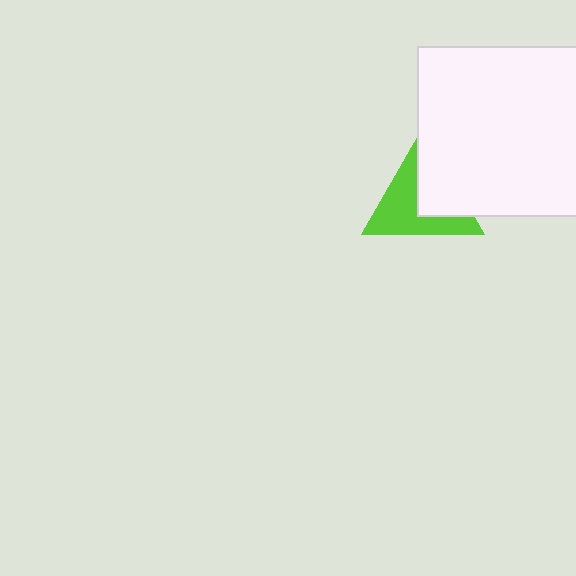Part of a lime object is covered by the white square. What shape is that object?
It is a triangle.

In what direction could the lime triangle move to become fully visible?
The lime triangle could move left. That would shift it out from behind the white square entirely.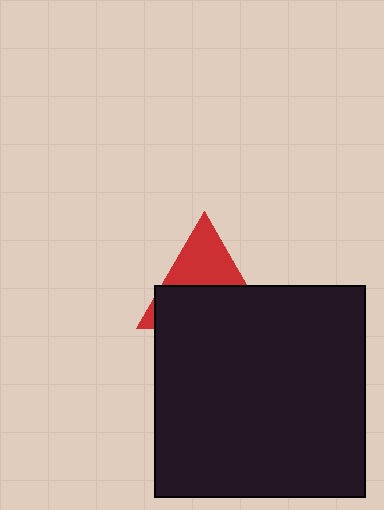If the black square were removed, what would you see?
You would see the complete red triangle.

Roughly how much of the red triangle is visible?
A small part of it is visible (roughly 43%).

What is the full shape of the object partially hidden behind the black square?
The partially hidden object is a red triangle.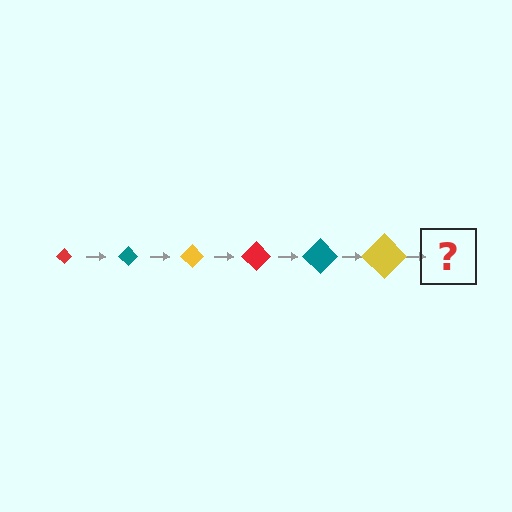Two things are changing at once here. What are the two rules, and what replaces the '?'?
The two rules are that the diamond grows larger each step and the color cycles through red, teal, and yellow. The '?' should be a red diamond, larger than the previous one.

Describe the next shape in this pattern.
It should be a red diamond, larger than the previous one.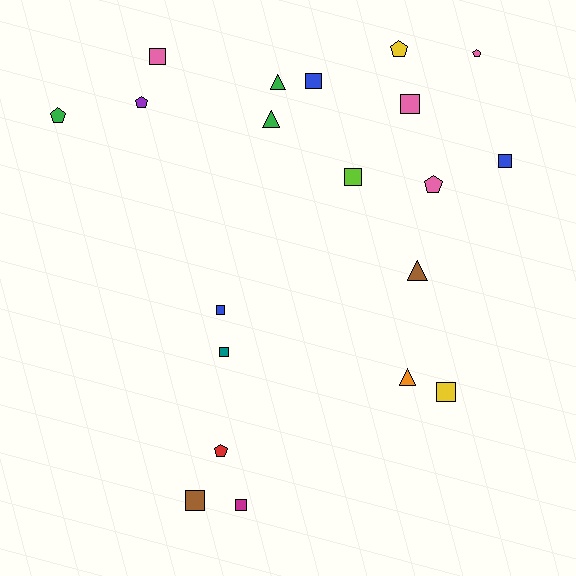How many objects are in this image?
There are 20 objects.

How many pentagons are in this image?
There are 6 pentagons.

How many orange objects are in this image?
There is 1 orange object.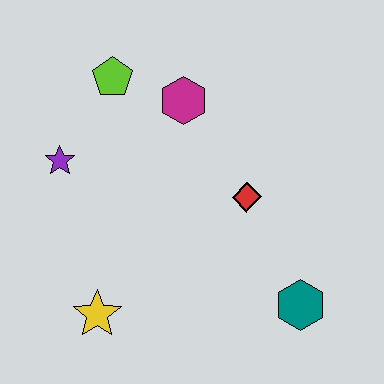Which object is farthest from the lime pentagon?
The teal hexagon is farthest from the lime pentagon.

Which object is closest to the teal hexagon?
The red diamond is closest to the teal hexagon.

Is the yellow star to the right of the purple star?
Yes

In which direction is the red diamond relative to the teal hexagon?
The red diamond is above the teal hexagon.